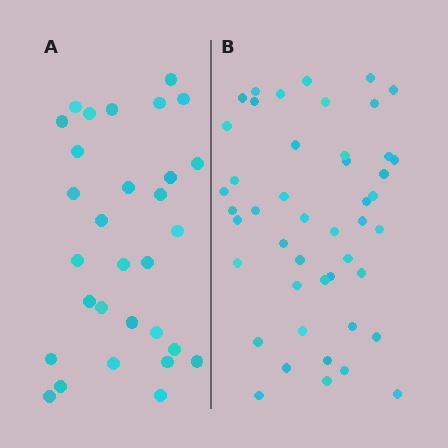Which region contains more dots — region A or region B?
Region B (the right region) has more dots.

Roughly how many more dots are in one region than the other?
Region B has approximately 15 more dots than region A.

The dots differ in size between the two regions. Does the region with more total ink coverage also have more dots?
No. Region A has more total ink coverage because its dots are larger, but region B actually contains more individual dots. Total area can be misleading — the number of items is what matters here.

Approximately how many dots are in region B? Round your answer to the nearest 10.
About 50 dots. (The exact count is 46, which rounds to 50.)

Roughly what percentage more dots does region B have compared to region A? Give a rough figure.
About 55% more.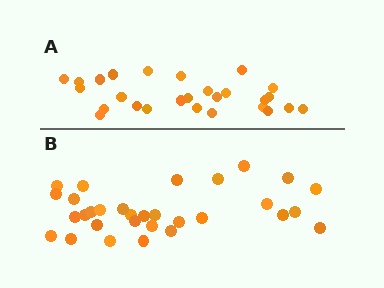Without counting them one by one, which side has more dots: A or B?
Region B (the bottom region) has more dots.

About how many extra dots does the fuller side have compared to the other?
Region B has about 4 more dots than region A.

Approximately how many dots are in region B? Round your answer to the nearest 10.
About 30 dots. (The exact count is 31, which rounds to 30.)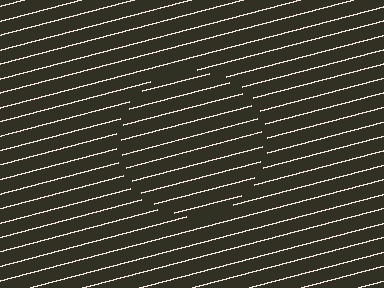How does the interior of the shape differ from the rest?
The interior of the shape contains the same grating, shifted by half a period — the contour is defined by the phase discontinuity where line-ends from the inner and outer gratings abut.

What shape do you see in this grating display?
An illusory circle. The interior of the shape contains the same grating, shifted by half a period — the contour is defined by the phase discontinuity where line-ends from the inner and outer gratings abut.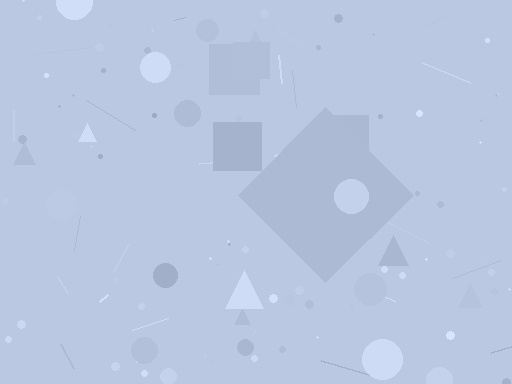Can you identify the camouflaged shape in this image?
The camouflaged shape is a diamond.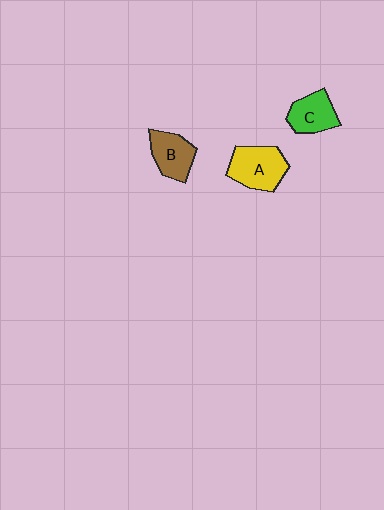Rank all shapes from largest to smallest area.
From largest to smallest: A (yellow), B (brown), C (green).